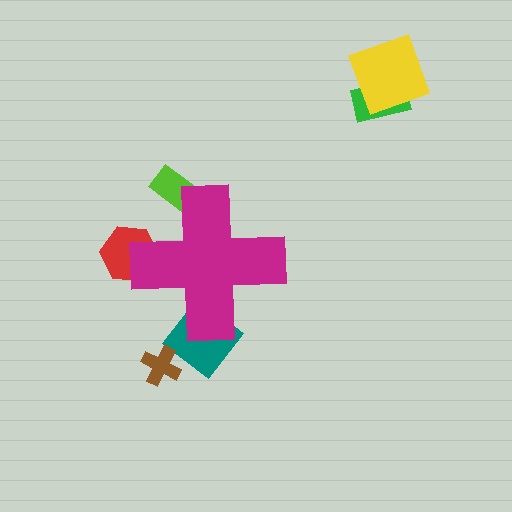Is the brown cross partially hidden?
No, the brown cross is fully visible.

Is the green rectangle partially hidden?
No, the green rectangle is fully visible.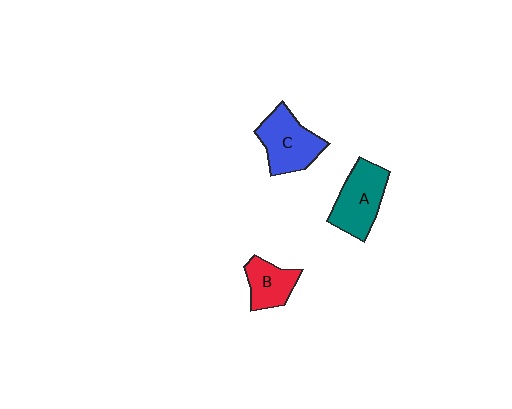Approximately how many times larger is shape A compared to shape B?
Approximately 1.5 times.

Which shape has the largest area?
Shape C (blue).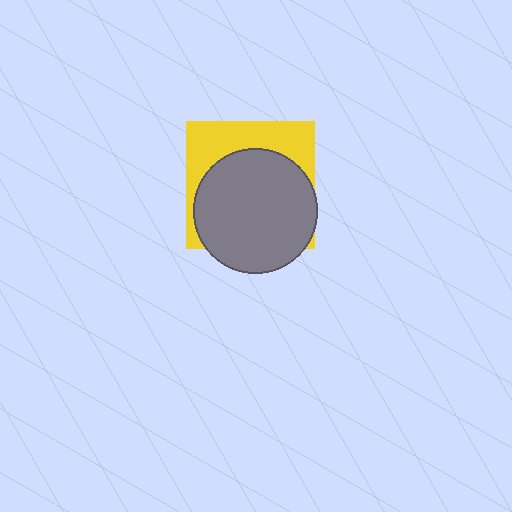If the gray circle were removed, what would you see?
You would see the complete yellow square.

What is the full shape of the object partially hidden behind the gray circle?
The partially hidden object is a yellow square.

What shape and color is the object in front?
The object in front is a gray circle.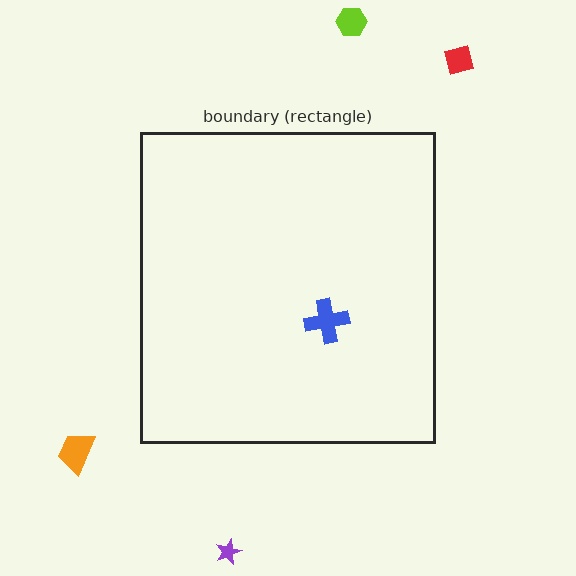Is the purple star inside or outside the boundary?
Outside.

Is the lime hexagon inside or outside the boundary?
Outside.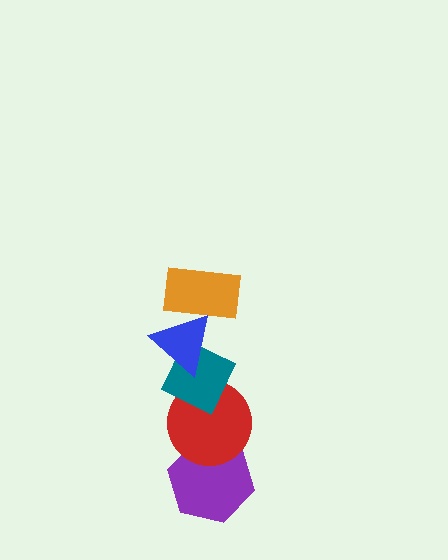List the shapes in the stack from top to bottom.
From top to bottom: the orange rectangle, the blue triangle, the teal diamond, the red circle, the purple hexagon.